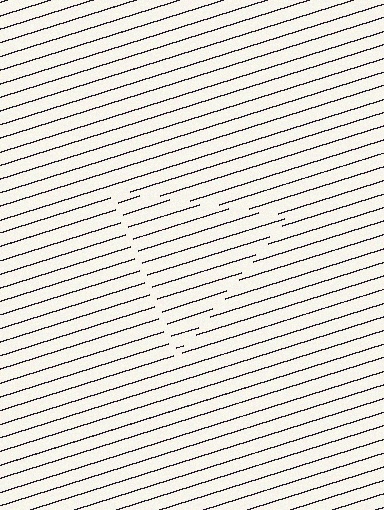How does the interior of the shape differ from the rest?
The interior of the shape contains the same grating, shifted by half a period — the contour is defined by the phase discontinuity where line-ends from the inner and outer gratings abut.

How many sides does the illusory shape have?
3 sides — the line-ends trace a triangle.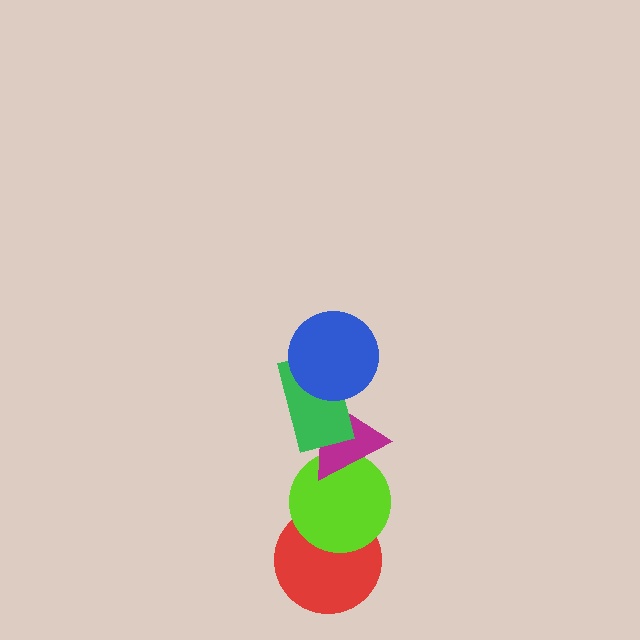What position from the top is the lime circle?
The lime circle is 4th from the top.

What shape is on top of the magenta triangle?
The green rectangle is on top of the magenta triangle.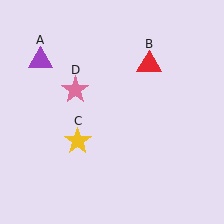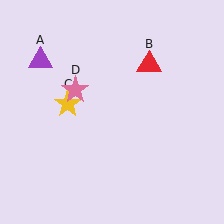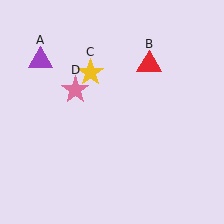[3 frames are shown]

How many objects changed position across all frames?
1 object changed position: yellow star (object C).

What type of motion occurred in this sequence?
The yellow star (object C) rotated clockwise around the center of the scene.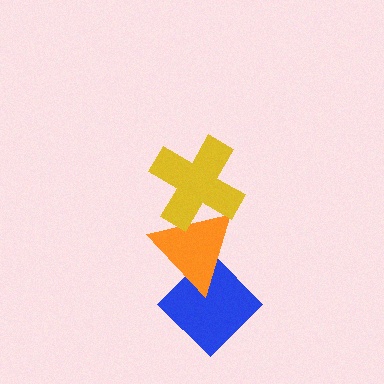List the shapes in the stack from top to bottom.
From top to bottom: the yellow cross, the orange triangle, the blue diamond.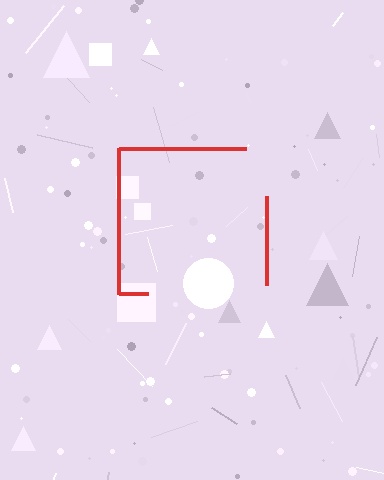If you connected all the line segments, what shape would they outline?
They would outline a square.